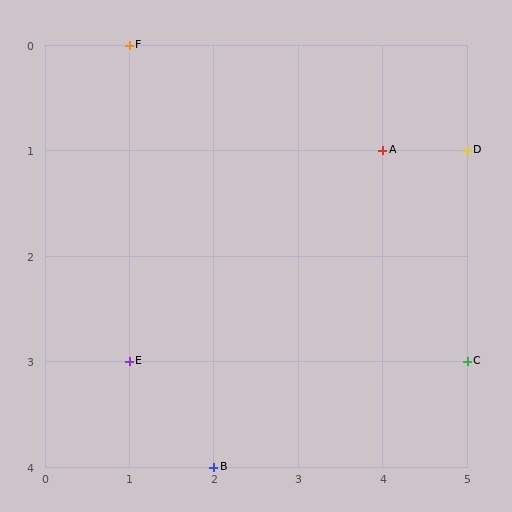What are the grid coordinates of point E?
Point E is at grid coordinates (1, 3).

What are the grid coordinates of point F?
Point F is at grid coordinates (1, 0).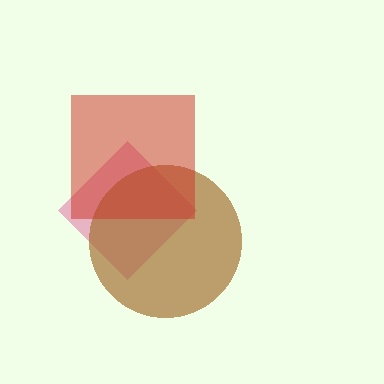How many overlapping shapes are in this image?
There are 3 overlapping shapes in the image.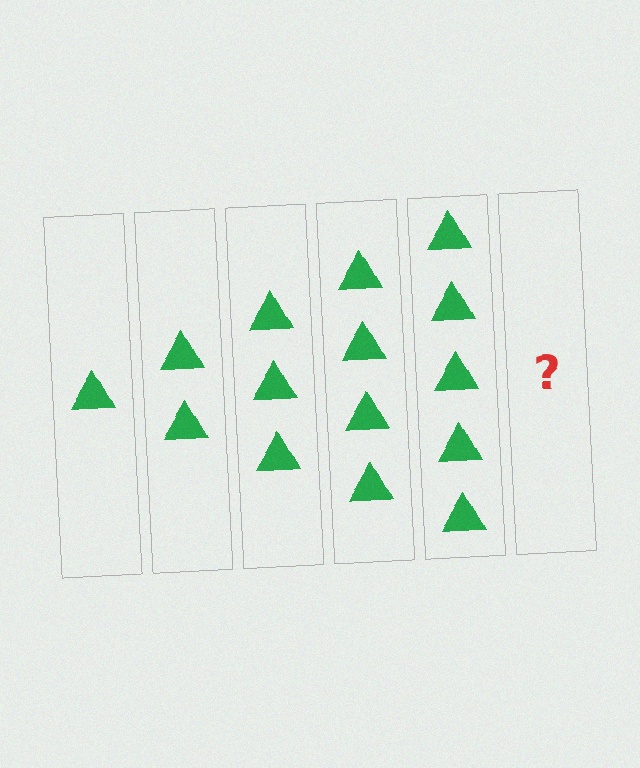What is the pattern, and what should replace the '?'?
The pattern is that each step adds one more triangle. The '?' should be 6 triangles.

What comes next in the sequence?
The next element should be 6 triangles.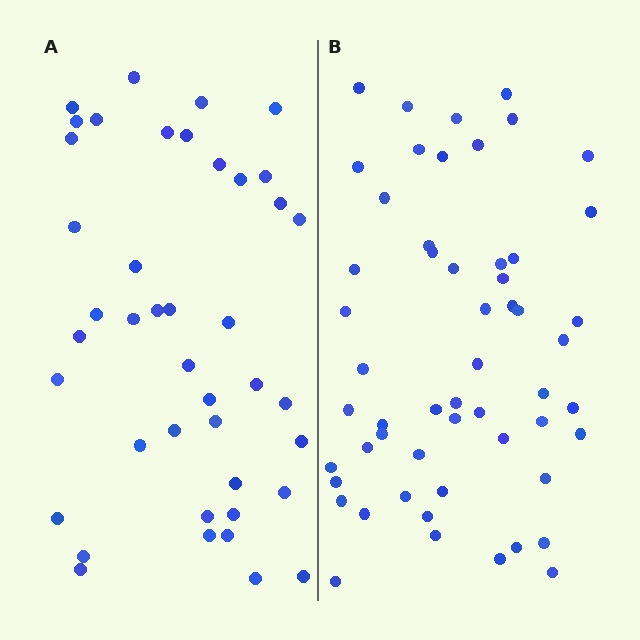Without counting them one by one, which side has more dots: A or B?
Region B (the right region) has more dots.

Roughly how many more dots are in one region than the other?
Region B has approximately 15 more dots than region A.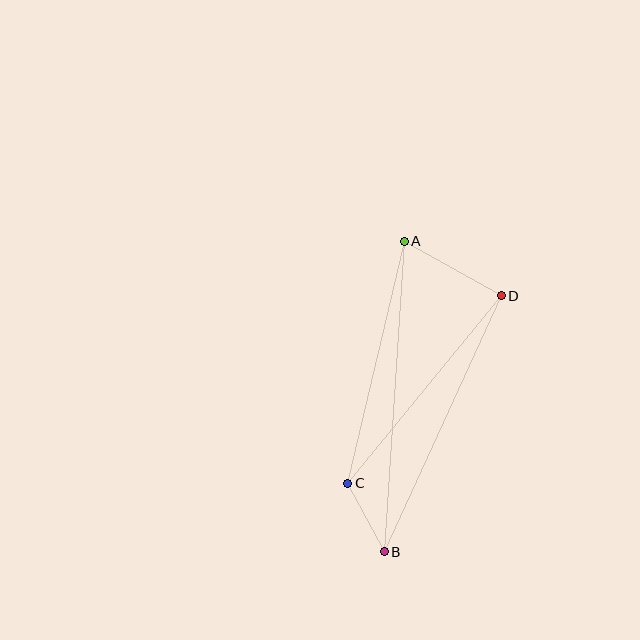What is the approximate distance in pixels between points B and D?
The distance between B and D is approximately 282 pixels.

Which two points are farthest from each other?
Points A and B are farthest from each other.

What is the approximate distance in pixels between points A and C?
The distance between A and C is approximately 248 pixels.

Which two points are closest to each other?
Points B and C are closest to each other.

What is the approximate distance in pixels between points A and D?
The distance between A and D is approximately 111 pixels.